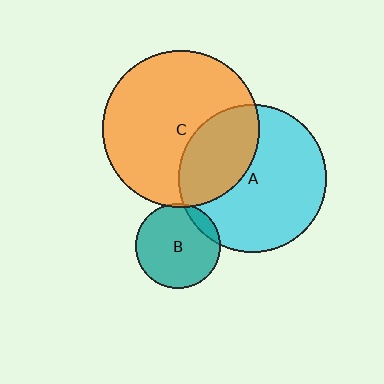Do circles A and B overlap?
Yes.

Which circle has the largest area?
Circle C (orange).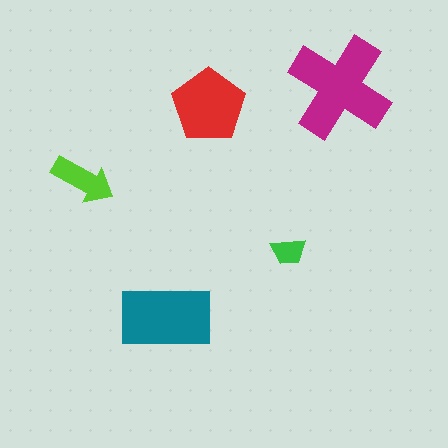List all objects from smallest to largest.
The green trapezoid, the lime arrow, the red pentagon, the teal rectangle, the magenta cross.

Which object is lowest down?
The teal rectangle is bottommost.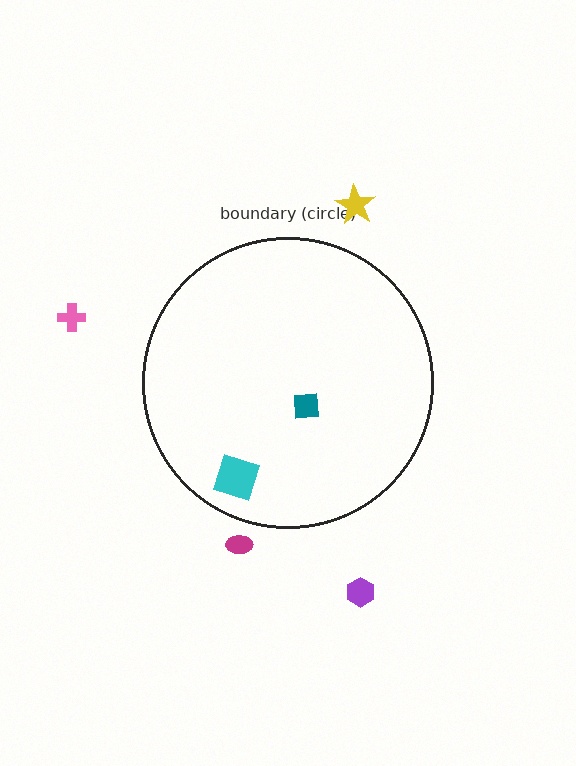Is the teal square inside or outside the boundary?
Inside.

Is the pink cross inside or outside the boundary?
Outside.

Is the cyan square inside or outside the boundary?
Inside.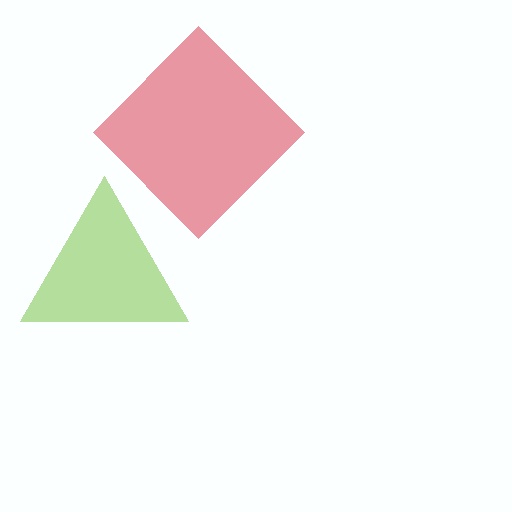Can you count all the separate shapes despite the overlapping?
Yes, there are 2 separate shapes.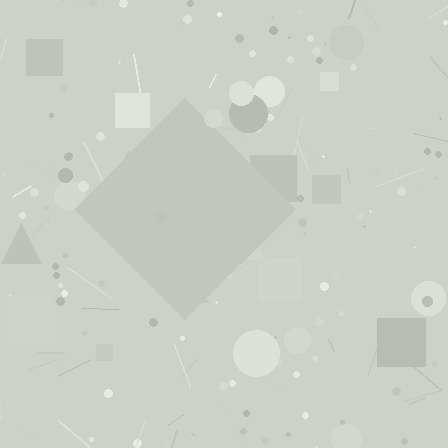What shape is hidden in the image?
A diamond is hidden in the image.